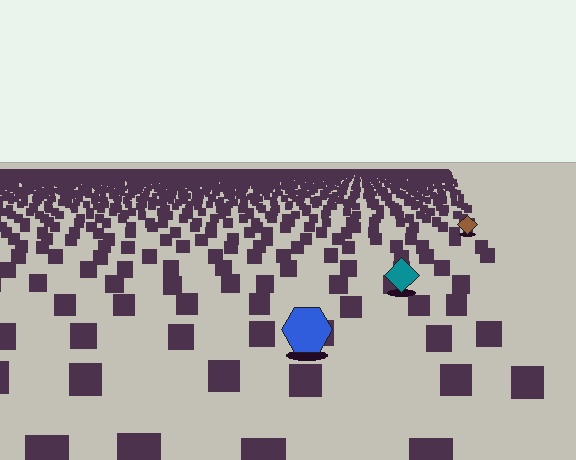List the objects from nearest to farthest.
From nearest to farthest: the blue hexagon, the teal diamond, the brown diamond.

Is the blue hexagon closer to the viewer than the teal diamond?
Yes. The blue hexagon is closer — you can tell from the texture gradient: the ground texture is coarser near it.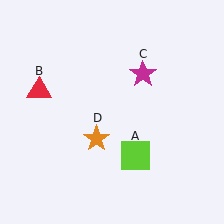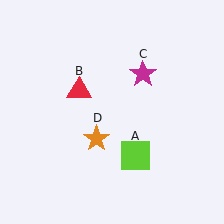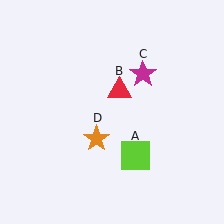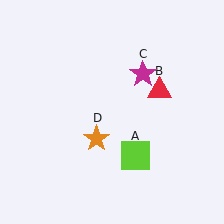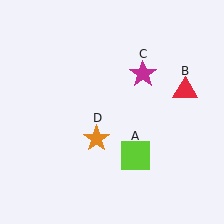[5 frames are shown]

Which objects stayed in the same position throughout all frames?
Lime square (object A) and magenta star (object C) and orange star (object D) remained stationary.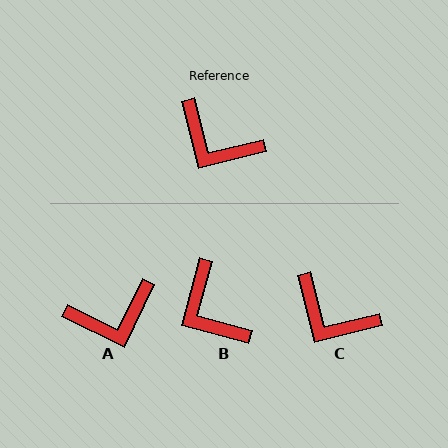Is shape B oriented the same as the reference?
No, it is off by about 29 degrees.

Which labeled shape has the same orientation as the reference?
C.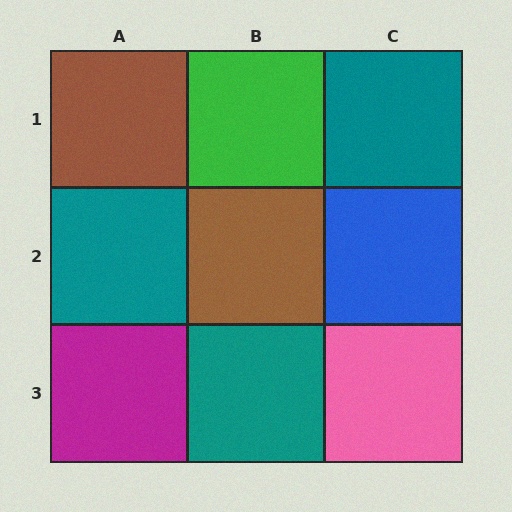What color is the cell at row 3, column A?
Magenta.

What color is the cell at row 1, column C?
Teal.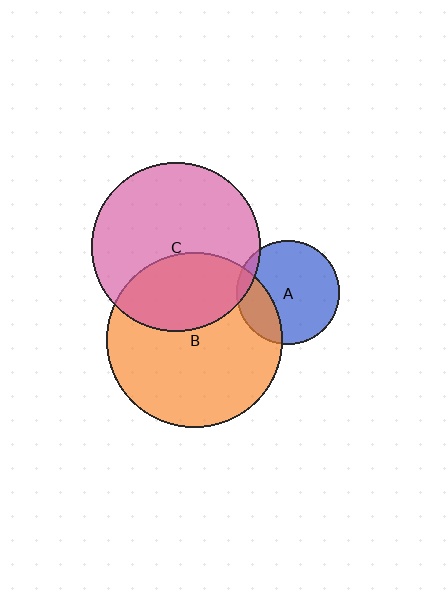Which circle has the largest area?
Circle B (orange).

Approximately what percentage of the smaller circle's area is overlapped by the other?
Approximately 35%.